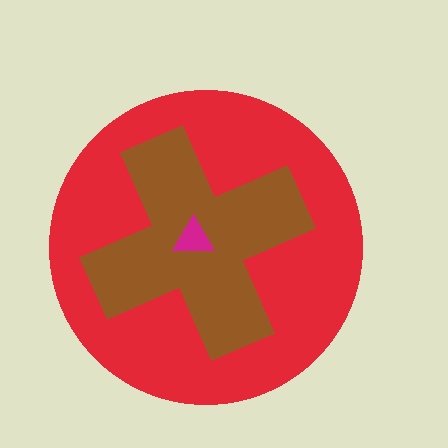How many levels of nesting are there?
3.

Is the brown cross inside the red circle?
Yes.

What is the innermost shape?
The magenta triangle.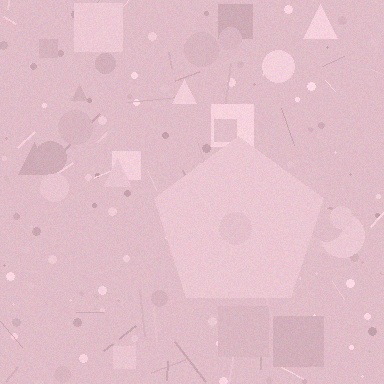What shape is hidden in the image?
A pentagon is hidden in the image.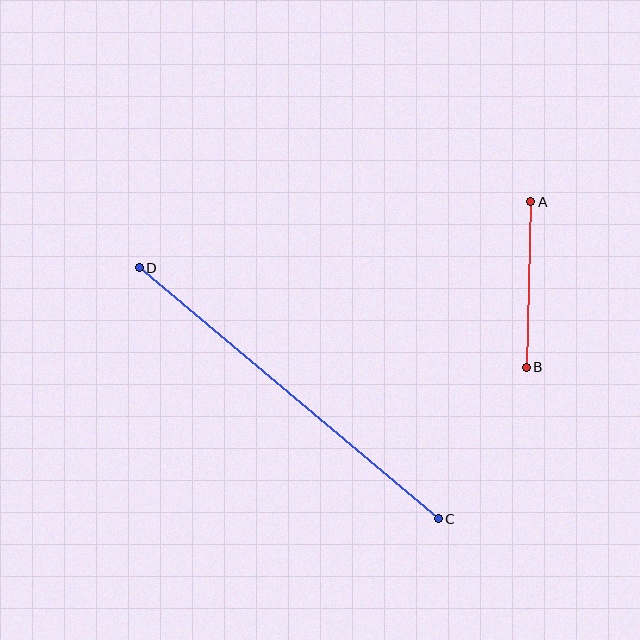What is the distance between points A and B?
The distance is approximately 165 pixels.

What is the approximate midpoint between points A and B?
The midpoint is at approximately (528, 284) pixels.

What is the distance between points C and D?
The distance is approximately 390 pixels.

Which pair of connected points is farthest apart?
Points C and D are farthest apart.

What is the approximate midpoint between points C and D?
The midpoint is at approximately (289, 393) pixels.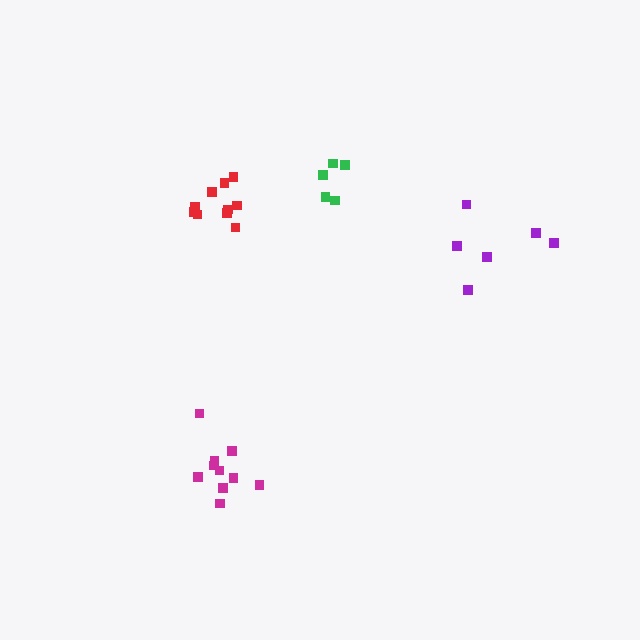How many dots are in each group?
Group 1: 5 dots, Group 2: 6 dots, Group 3: 10 dots, Group 4: 10 dots (31 total).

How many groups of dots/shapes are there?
There are 4 groups.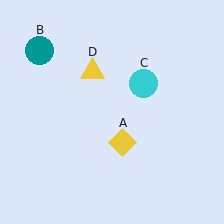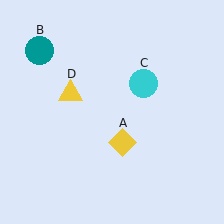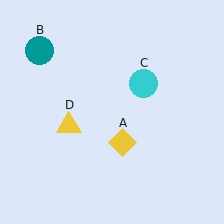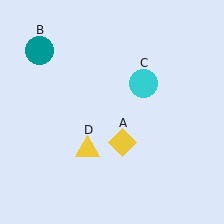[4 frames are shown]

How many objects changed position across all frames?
1 object changed position: yellow triangle (object D).